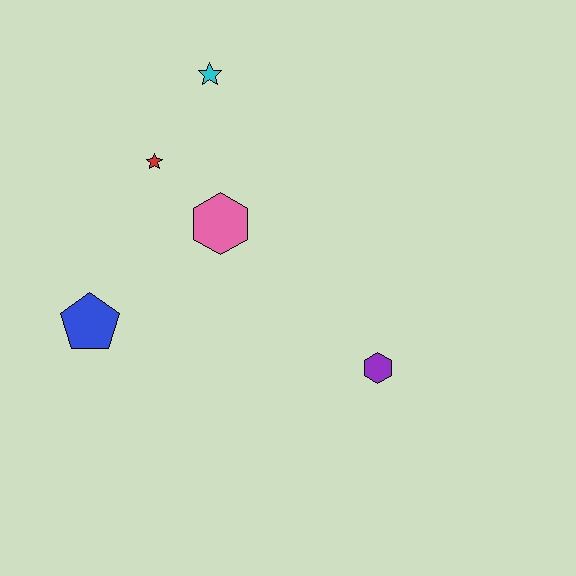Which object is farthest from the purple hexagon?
The cyan star is farthest from the purple hexagon.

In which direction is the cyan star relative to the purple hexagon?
The cyan star is above the purple hexagon.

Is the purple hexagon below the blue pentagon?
Yes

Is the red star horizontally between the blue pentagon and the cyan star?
Yes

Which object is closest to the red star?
The pink hexagon is closest to the red star.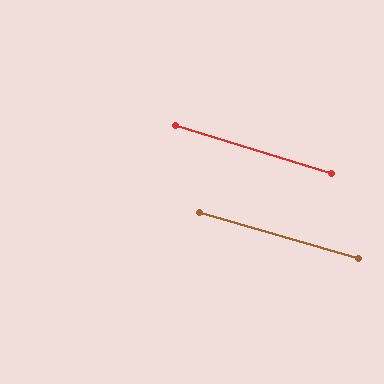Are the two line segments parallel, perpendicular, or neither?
Parallel — their directions differ by only 0.7°.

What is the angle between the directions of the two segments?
Approximately 1 degree.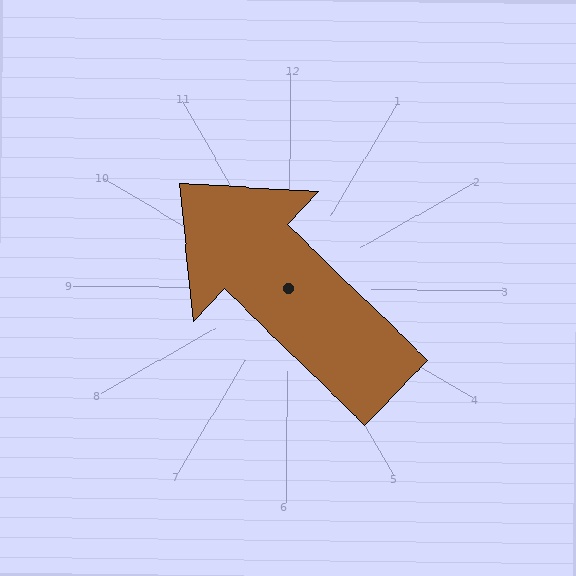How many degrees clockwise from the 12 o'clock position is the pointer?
Approximately 313 degrees.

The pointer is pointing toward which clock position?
Roughly 10 o'clock.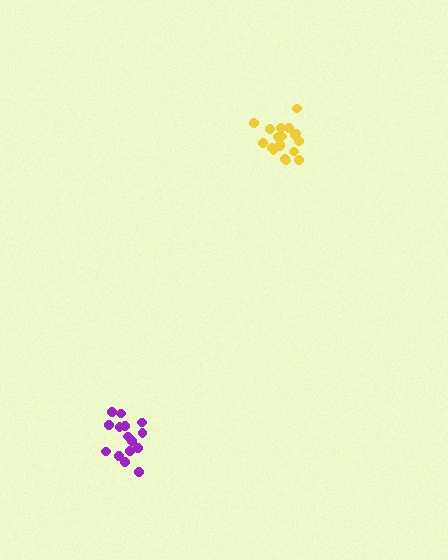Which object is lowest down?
The purple cluster is bottommost.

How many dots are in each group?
Group 1: 19 dots, Group 2: 15 dots (34 total).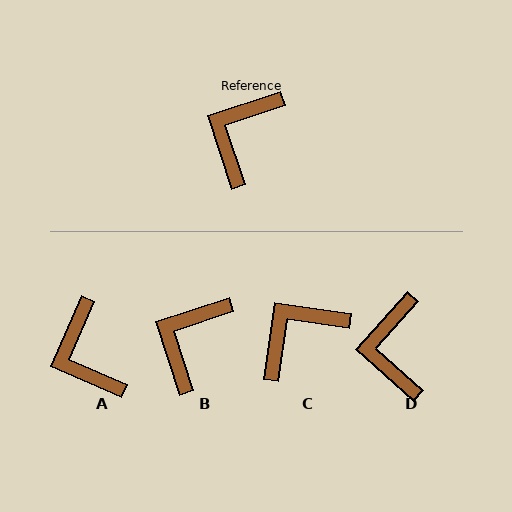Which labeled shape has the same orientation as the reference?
B.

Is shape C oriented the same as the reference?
No, it is off by about 26 degrees.